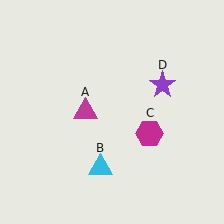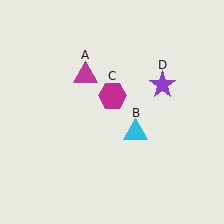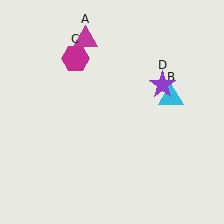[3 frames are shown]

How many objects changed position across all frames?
3 objects changed position: magenta triangle (object A), cyan triangle (object B), magenta hexagon (object C).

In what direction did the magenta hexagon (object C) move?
The magenta hexagon (object C) moved up and to the left.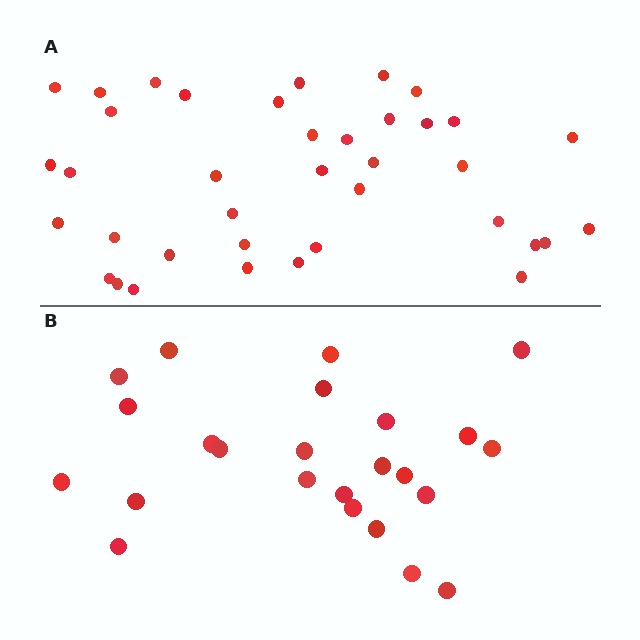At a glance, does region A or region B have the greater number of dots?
Region A (the top region) has more dots.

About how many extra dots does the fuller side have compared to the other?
Region A has approximately 15 more dots than region B.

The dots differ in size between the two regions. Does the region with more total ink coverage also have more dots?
No. Region B has more total ink coverage because its dots are larger, but region A actually contains more individual dots. Total area can be misleading — the number of items is what matters here.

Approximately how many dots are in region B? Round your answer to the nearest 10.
About 20 dots. (The exact count is 24, which rounds to 20.)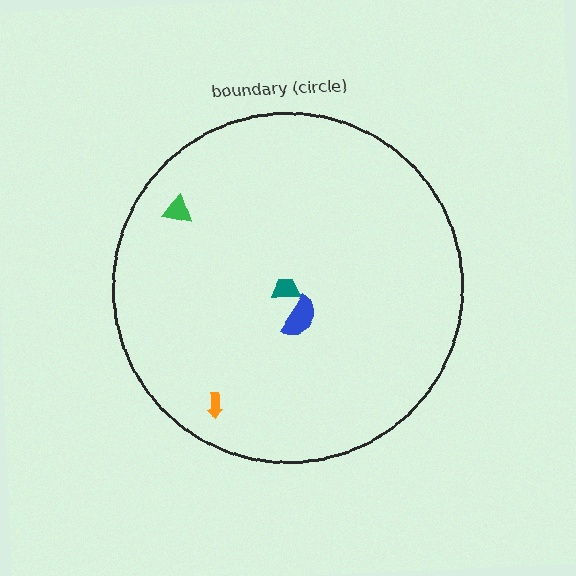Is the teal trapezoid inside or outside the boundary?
Inside.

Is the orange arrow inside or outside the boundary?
Inside.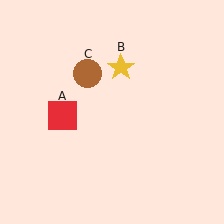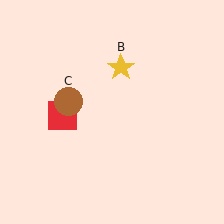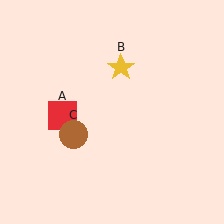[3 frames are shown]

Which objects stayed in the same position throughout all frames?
Red square (object A) and yellow star (object B) remained stationary.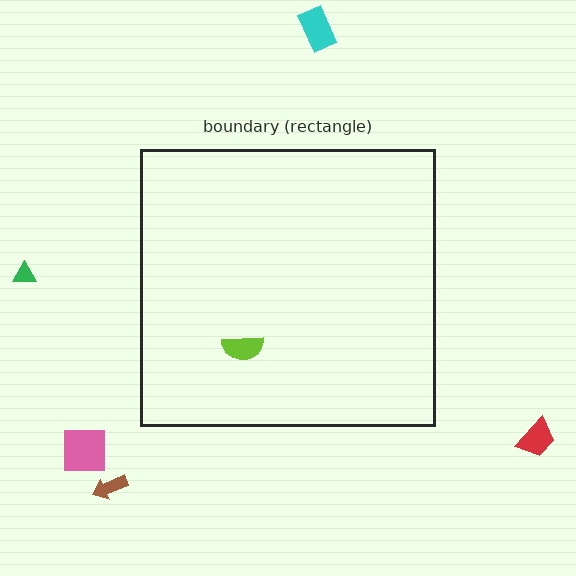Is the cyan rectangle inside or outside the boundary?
Outside.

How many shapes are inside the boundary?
1 inside, 5 outside.